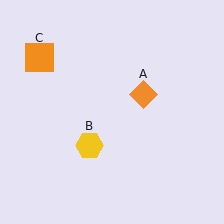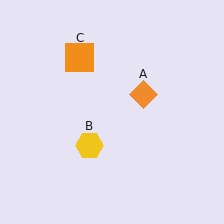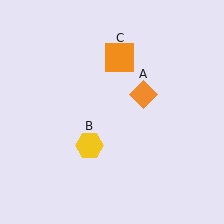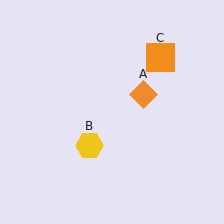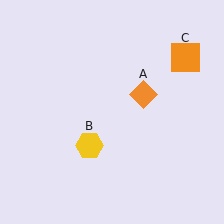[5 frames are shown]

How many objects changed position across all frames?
1 object changed position: orange square (object C).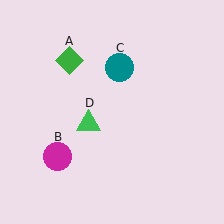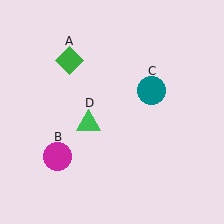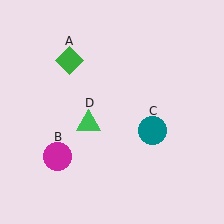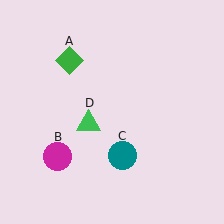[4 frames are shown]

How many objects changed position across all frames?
1 object changed position: teal circle (object C).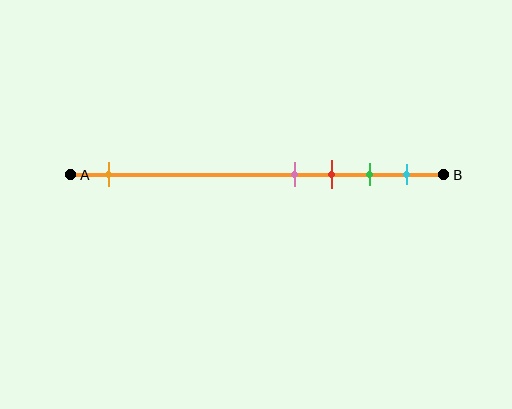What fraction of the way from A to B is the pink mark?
The pink mark is approximately 60% (0.6) of the way from A to B.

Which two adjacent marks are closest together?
The pink and red marks are the closest adjacent pair.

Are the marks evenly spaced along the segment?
No, the marks are not evenly spaced.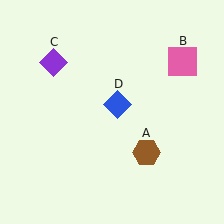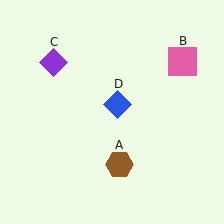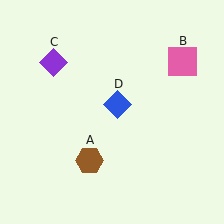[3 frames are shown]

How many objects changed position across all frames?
1 object changed position: brown hexagon (object A).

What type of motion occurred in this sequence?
The brown hexagon (object A) rotated clockwise around the center of the scene.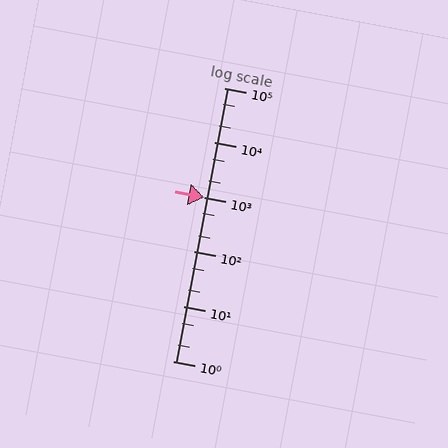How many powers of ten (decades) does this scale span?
The scale spans 5 decades, from 1 to 100000.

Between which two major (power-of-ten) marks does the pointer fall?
The pointer is between 1000 and 10000.